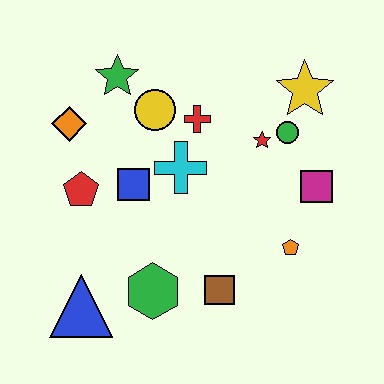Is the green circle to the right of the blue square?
Yes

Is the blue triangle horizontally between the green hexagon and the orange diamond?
Yes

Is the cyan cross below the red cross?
Yes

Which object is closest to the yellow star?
The green circle is closest to the yellow star.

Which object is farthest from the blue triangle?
The yellow star is farthest from the blue triangle.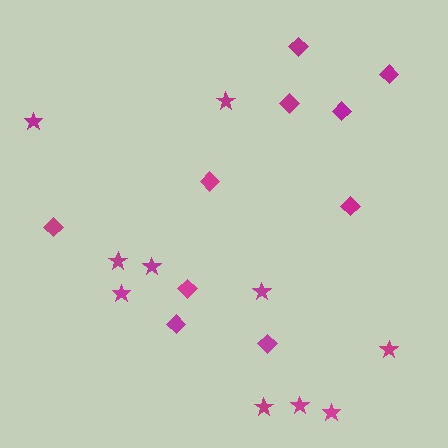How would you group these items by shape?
There are 2 groups: one group of diamonds (10) and one group of stars (10).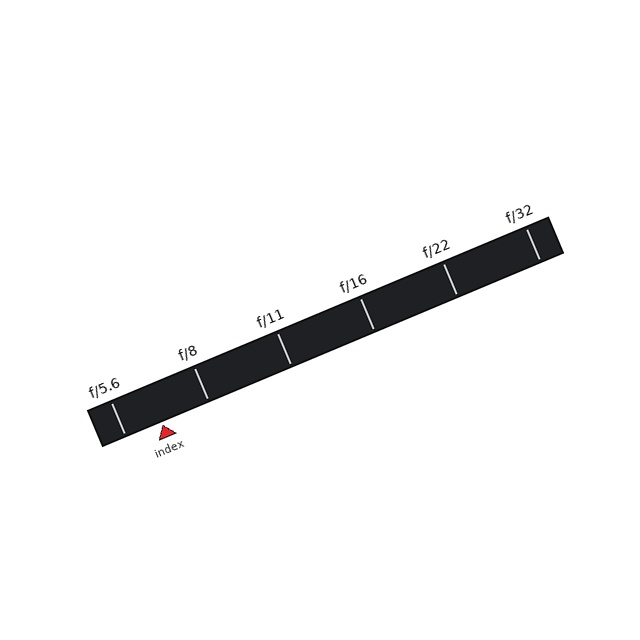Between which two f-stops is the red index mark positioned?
The index mark is between f/5.6 and f/8.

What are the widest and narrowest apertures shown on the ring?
The widest aperture shown is f/5.6 and the narrowest is f/32.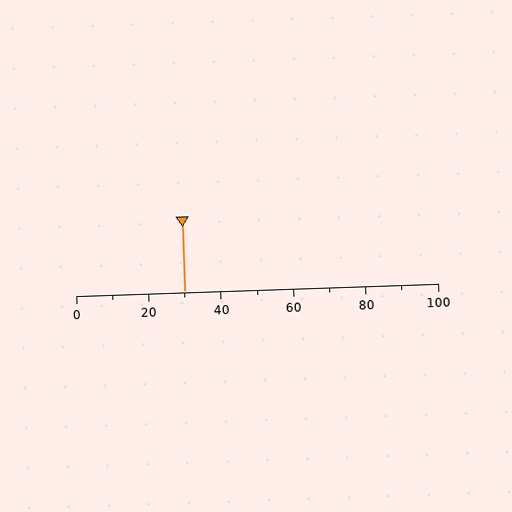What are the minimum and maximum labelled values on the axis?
The axis runs from 0 to 100.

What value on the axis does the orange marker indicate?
The marker indicates approximately 30.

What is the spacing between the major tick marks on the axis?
The major ticks are spaced 20 apart.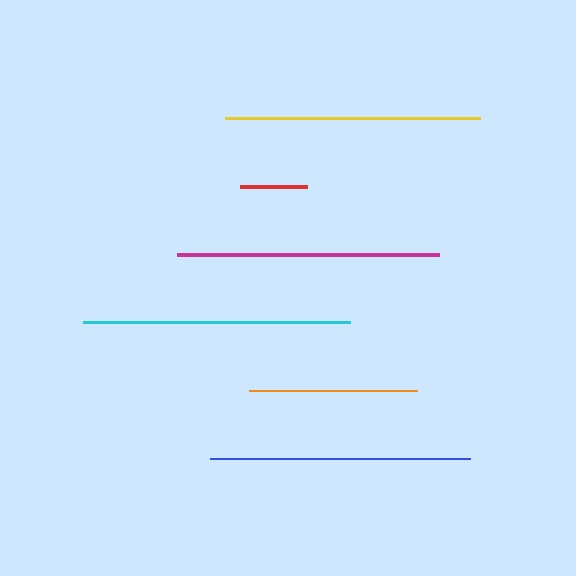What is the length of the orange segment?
The orange segment is approximately 168 pixels long.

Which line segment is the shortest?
The red line is the shortest at approximately 67 pixels.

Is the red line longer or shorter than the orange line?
The orange line is longer than the red line.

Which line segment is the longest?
The cyan line is the longest at approximately 267 pixels.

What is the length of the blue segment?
The blue segment is approximately 260 pixels long.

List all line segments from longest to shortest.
From longest to shortest: cyan, magenta, blue, yellow, orange, red.